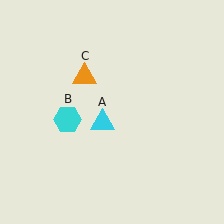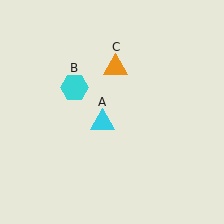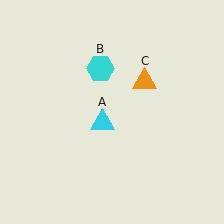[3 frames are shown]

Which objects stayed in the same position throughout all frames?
Cyan triangle (object A) remained stationary.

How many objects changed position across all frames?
2 objects changed position: cyan hexagon (object B), orange triangle (object C).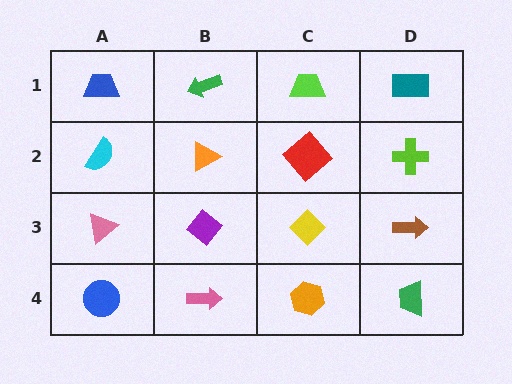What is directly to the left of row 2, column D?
A red diamond.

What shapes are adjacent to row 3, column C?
A red diamond (row 2, column C), an orange hexagon (row 4, column C), a purple diamond (row 3, column B), a brown arrow (row 3, column D).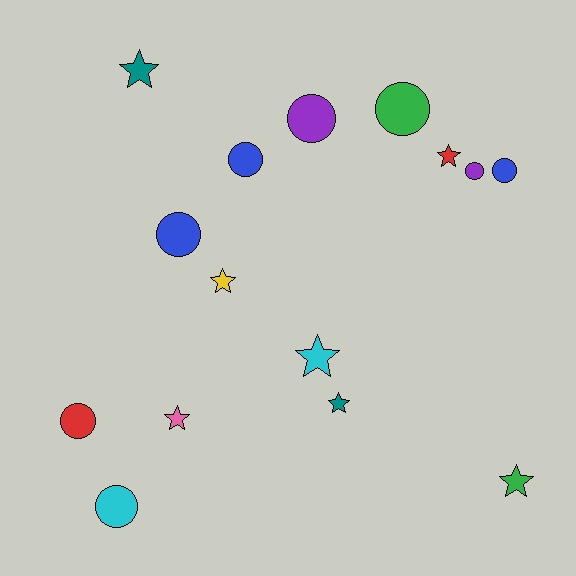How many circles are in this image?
There are 8 circles.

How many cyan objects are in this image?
There are 2 cyan objects.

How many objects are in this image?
There are 15 objects.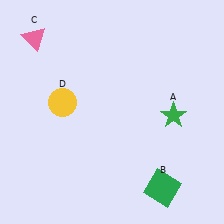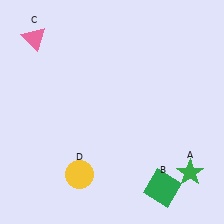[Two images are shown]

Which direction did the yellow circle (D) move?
The yellow circle (D) moved down.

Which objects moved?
The objects that moved are: the green star (A), the yellow circle (D).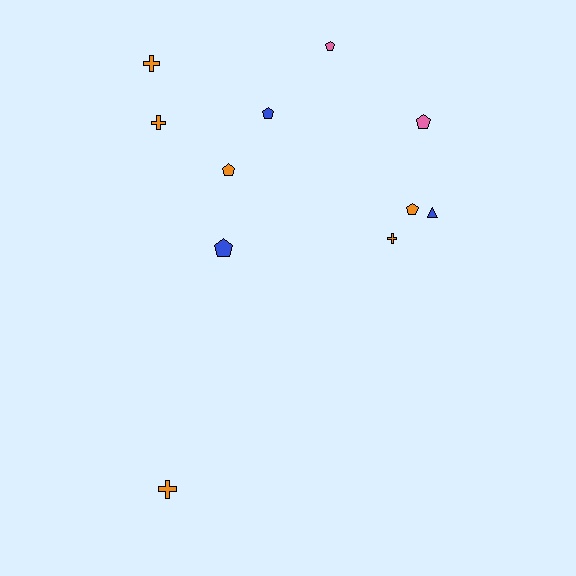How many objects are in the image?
There are 11 objects.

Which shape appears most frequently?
Pentagon, with 6 objects.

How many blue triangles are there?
There is 1 blue triangle.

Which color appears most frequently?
Orange, with 6 objects.